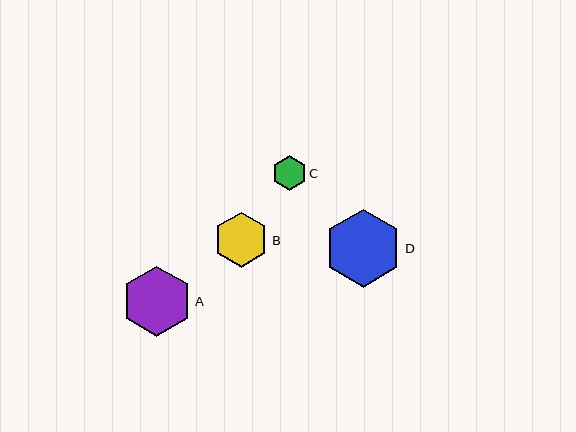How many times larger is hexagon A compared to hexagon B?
Hexagon A is approximately 1.3 times the size of hexagon B.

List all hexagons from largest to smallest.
From largest to smallest: D, A, B, C.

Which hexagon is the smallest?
Hexagon C is the smallest with a size of approximately 35 pixels.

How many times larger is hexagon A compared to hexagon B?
Hexagon A is approximately 1.3 times the size of hexagon B.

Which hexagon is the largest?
Hexagon D is the largest with a size of approximately 78 pixels.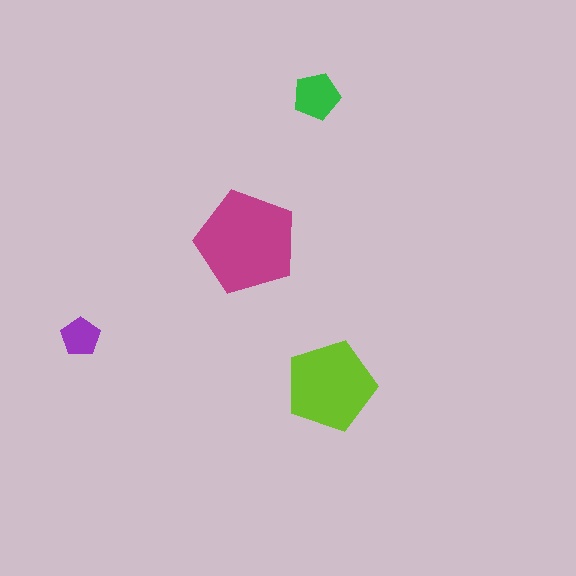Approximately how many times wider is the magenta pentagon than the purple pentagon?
About 2.5 times wider.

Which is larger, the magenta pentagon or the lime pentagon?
The magenta one.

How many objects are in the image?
There are 4 objects in the image.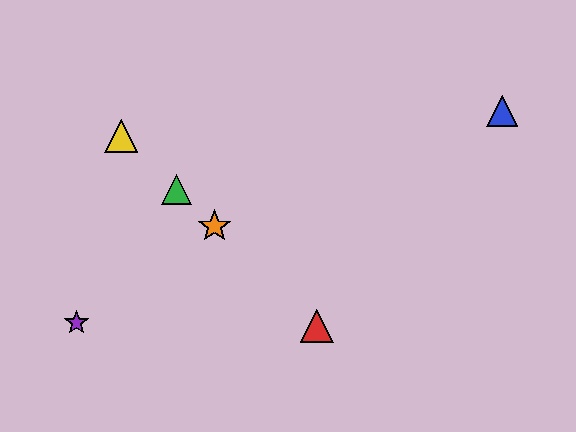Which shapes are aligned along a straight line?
The red triangle, the green triangle, the yellow triangle, the orange star are aligned along a straight line.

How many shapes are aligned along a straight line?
4 shapes (the red triangle, the green triangle, the yellow triangle, the orange star) are aligned along a straight line.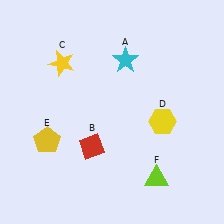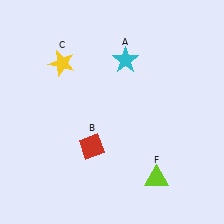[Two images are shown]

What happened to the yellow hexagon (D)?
The yellow hexagon (D) was removed in Image 2. It was in the bottom-right area of Image 1.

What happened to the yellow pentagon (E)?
The yellow pentagon (E) was removed in Image 2. It was in the bottom-left area of Image 1.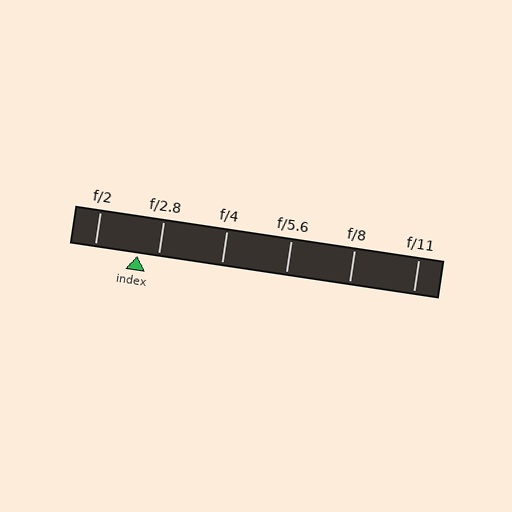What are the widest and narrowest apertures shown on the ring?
The widest aperture shown is f/2 and the narrowest is f/11.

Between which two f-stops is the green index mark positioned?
The index mark is between f/2 and f/2.8.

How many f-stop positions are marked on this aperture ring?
There are 6 f-stop positions marked.